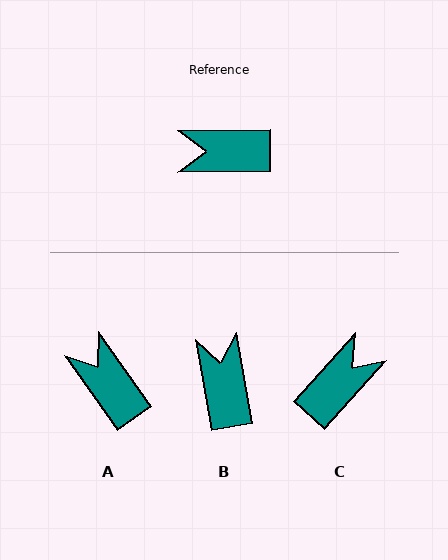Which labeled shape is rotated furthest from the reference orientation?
C, about 132 degrees away.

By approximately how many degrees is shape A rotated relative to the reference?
Approximately 55 degrees clockwise.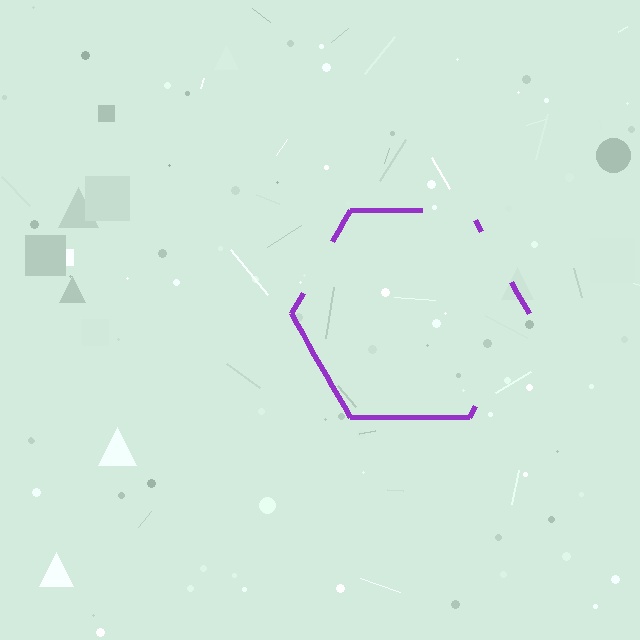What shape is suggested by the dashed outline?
The dashed outline suggests a hexagon.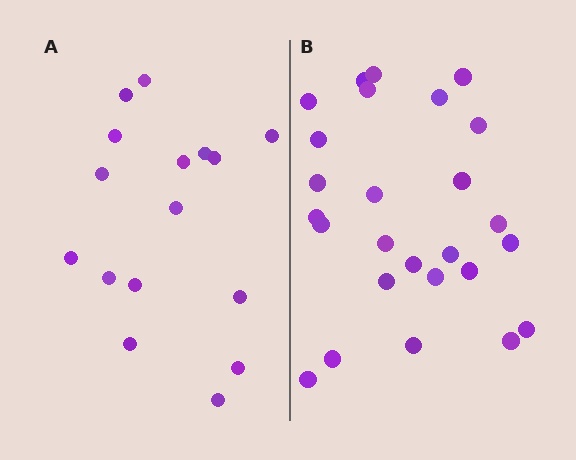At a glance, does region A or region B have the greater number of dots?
Region B (the right region) has more dots.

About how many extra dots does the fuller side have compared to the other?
Region B has roughly 10 or so more dots than region A.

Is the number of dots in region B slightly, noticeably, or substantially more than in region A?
Region B has substantially more. The ratio is roughly 1.6 to 1.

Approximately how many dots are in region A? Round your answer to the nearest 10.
About 20 dots. (The exact count is 16, which rounds to 20.)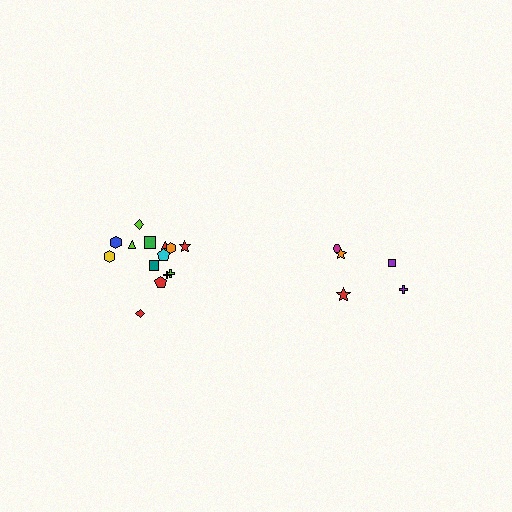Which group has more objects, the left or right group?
The left group.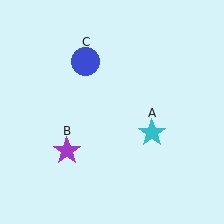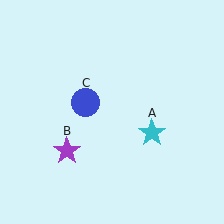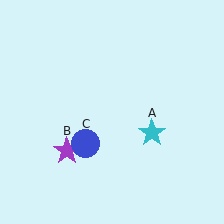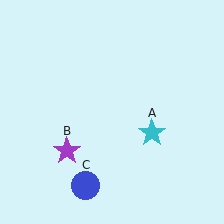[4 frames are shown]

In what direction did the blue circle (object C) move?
The blue circle (object C) moved down.